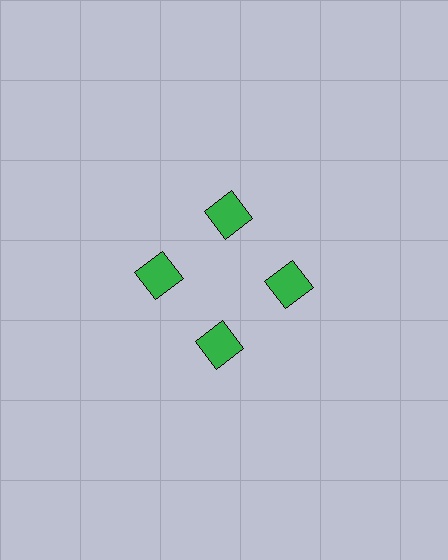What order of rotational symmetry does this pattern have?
This pattern has 4-fold rotational symmetry.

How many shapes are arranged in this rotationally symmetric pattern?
There are 4 shapes, arranged in 4 groups of 1.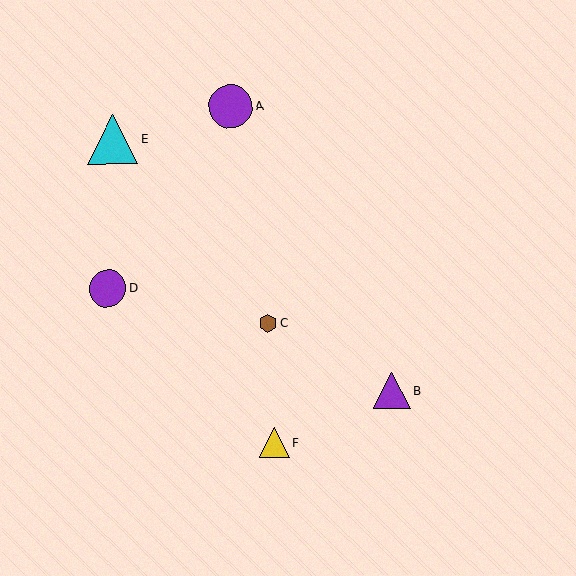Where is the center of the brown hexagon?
The center of the brown hexagon is at (268, 323).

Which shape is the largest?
The cyan triangle (labeled E) is the largest.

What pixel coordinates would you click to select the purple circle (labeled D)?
Click at (107, 288) to select the purple circle D.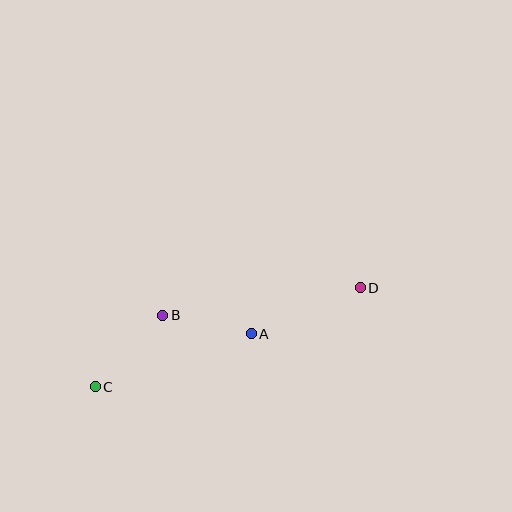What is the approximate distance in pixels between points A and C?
The distance between A and C is approximately 165 pixels.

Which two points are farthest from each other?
Points C and D are farthest from each other.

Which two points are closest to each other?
Points A and B are closest to each other.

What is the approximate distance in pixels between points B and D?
The distance between B and D is approximately 199 pixels.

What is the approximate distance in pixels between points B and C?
The distance between B and C is approximately 98 pixels.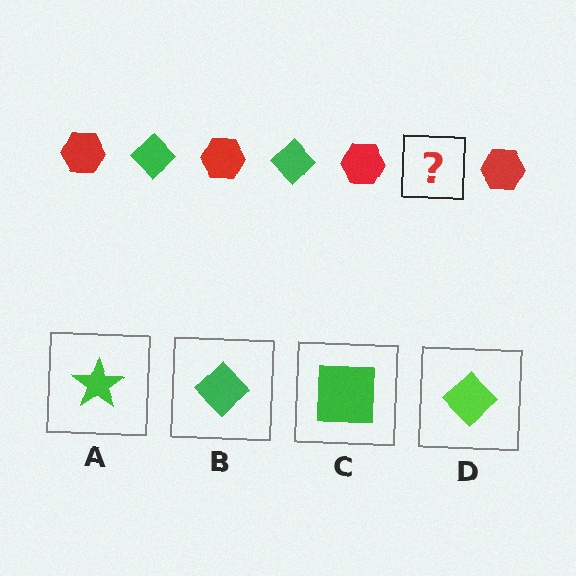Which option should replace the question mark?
Option B.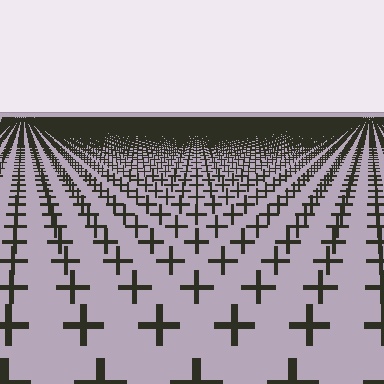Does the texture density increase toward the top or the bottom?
Density increases toward the top.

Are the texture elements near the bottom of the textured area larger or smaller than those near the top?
Larger. Near the bottom, elements are closer to the viewer and appear at a bigger on-screen size.